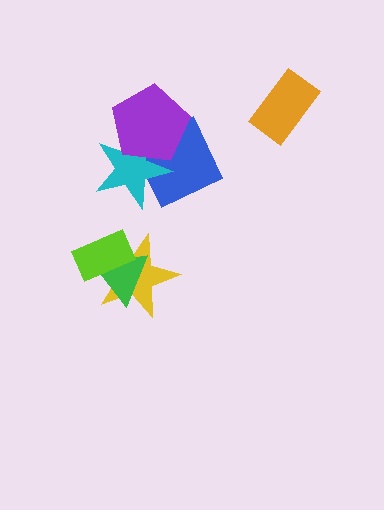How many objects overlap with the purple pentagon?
2 objects overlap with the purple pentagon.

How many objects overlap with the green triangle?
2 objects overlap with the green triangle.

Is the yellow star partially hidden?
Yes, it is partially covered by another shape.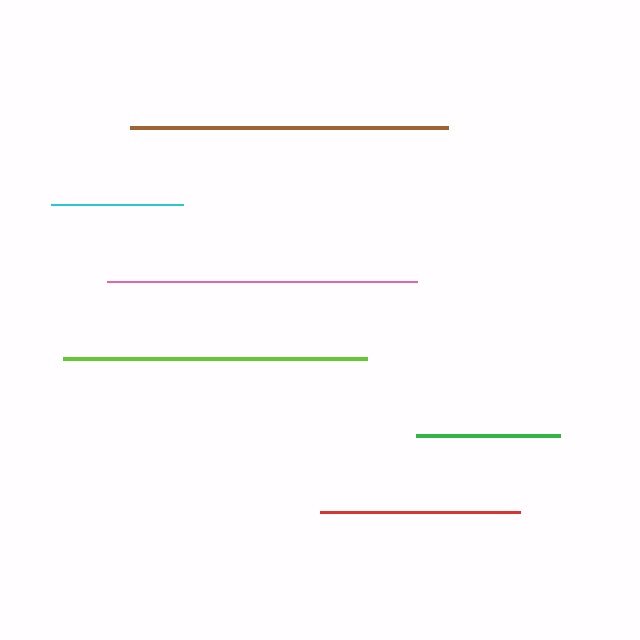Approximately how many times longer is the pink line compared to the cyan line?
The pink line is approximately 2.3 times the length of the cyan line.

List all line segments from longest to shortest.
From longest to shortest: brown, pink, lime, red, green, cyan.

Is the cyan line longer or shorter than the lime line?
The lime line is longer than the cyan line.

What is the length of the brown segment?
The brown segment is approximately 318 pixels long.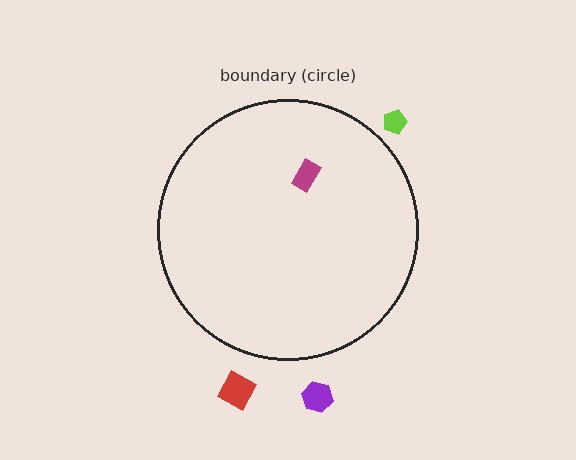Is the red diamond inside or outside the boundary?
Outside.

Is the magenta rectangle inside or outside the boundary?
Inside.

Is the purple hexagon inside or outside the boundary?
Outside.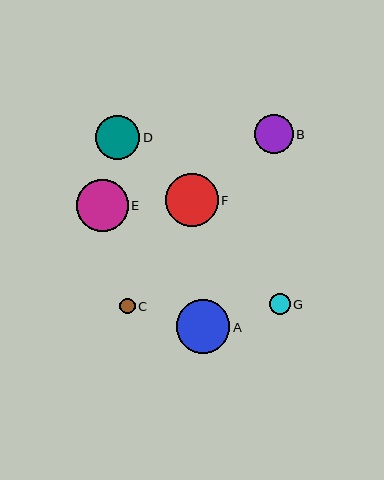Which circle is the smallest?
Circle C is the smallest with a size of approximately 16 pixels.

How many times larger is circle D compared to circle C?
Circle D is approximately 2.8 times the size of circle C.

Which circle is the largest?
Circle A is the largest with a size of approximately 54 pixels.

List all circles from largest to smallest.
From largest to smallest: A, F, E, D, B, G, C.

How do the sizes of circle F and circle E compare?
Circle F and circle E are approximately the same size.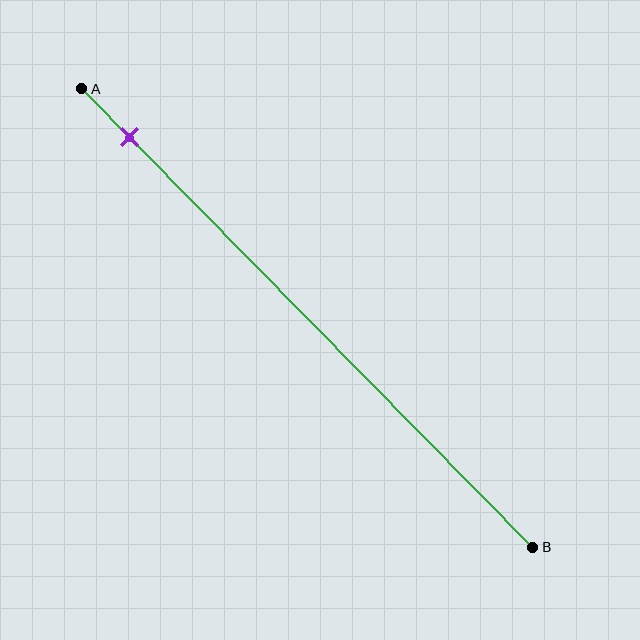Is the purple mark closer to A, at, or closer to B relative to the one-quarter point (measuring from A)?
The purple mark is closer to point A than the one-quarter point of segment AB.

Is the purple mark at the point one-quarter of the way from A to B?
No, the mark is at about 10% from A, not at the 25% one-quarter point.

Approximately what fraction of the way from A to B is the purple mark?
The purple mark is approximately 10% of the way from A to B.